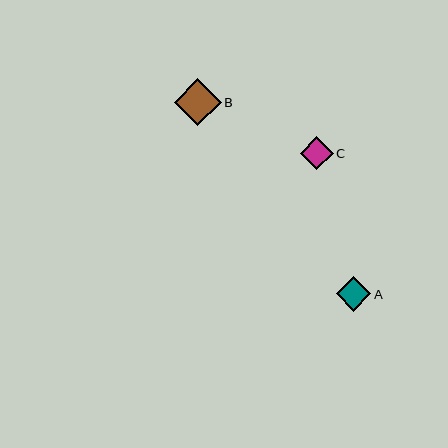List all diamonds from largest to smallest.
From largest to smallest: B, A, C.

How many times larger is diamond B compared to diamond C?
Diamond B is approximately 1.4 times the size of diamond C.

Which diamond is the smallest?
Diamond C is the smallest with a size of approximately 33 pixels.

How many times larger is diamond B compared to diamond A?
Diamond B is approximately 1.3 times the size of diamond A.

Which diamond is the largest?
Diamond B is the largest with a size of approximately 46 pixels.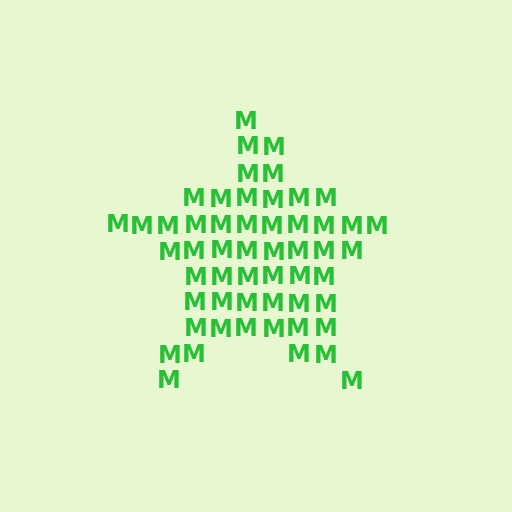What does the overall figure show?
The overall figure shows a star.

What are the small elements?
The small elements are letter M's.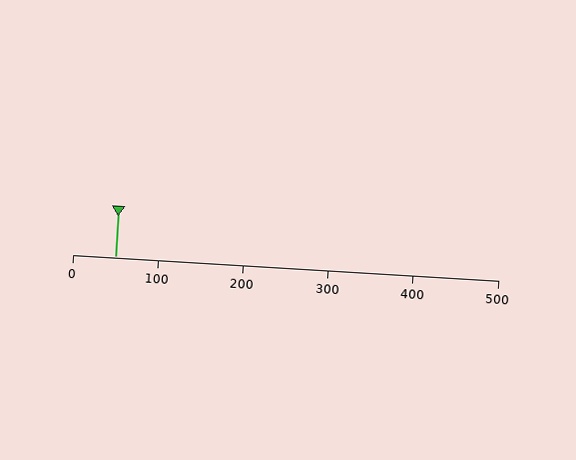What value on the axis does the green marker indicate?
The marker indicates approximately 50.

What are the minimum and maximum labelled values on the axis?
The axis runs from 0 to 500.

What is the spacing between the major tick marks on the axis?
The major ticks are spaced 100 apart.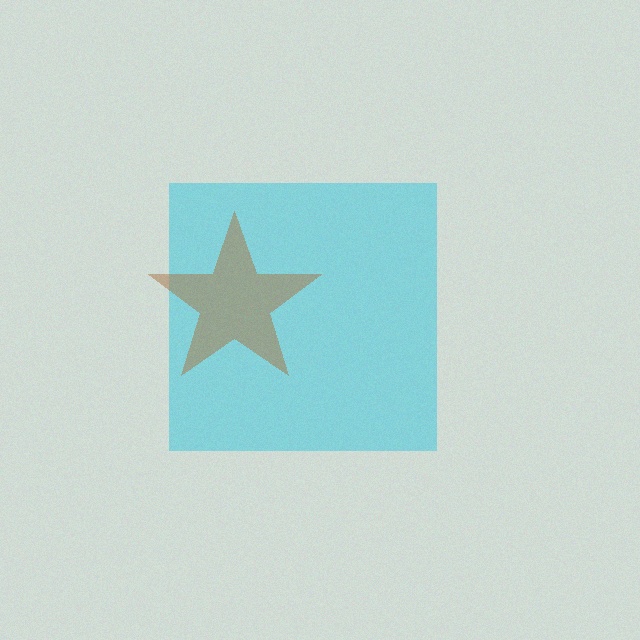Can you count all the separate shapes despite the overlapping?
Yes, there are 2 separate shapes.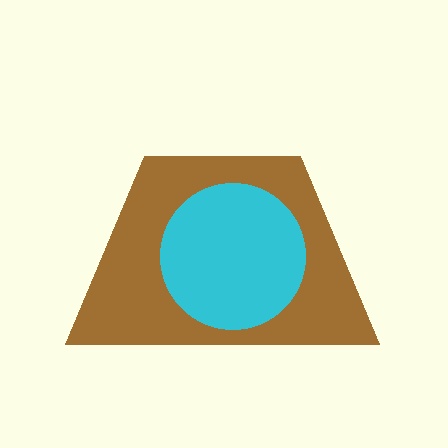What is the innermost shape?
The cyan circle.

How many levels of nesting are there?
2.